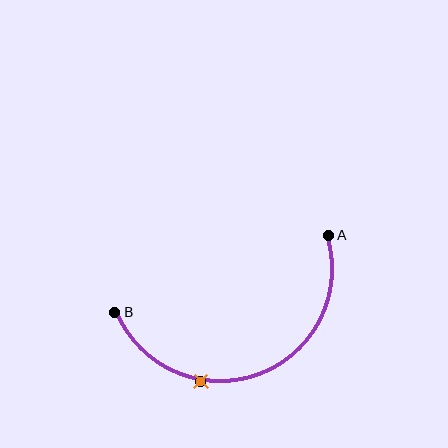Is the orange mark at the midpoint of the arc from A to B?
No. The orange mark lies on the arc but is closer to endpoint B. The arc midpoint would be at the point on the curve equidistant along the arc from both A and B.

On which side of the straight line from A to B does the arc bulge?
The arc bulges below the straight line connecting A and B.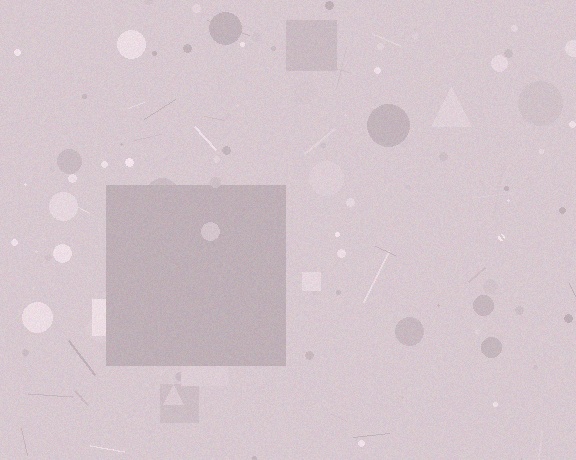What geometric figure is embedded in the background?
A square is embedded in the background.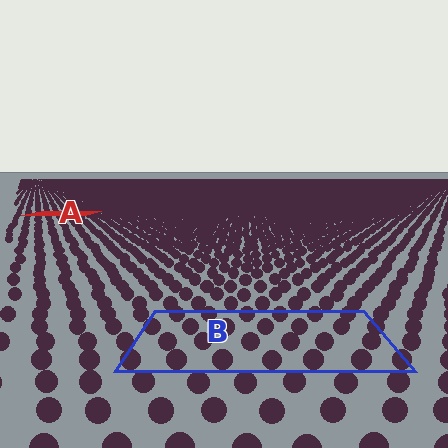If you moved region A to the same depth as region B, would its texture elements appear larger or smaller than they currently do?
They would appear larger. At a closer depth, the same texture elements are projected at a bigger on-screen size.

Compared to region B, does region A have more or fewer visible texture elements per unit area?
Region A has more texture elements per unit area — they are packed more densely because it is farther away.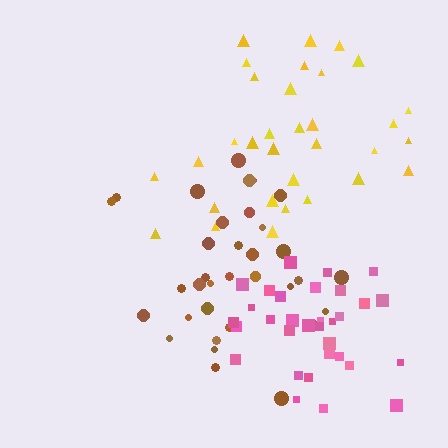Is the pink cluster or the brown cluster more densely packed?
Pink.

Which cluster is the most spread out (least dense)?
Yellow.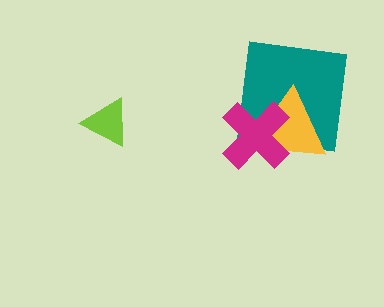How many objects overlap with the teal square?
2 objects overlap with the teal square.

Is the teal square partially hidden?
Yes, it is partially covered by another shape.